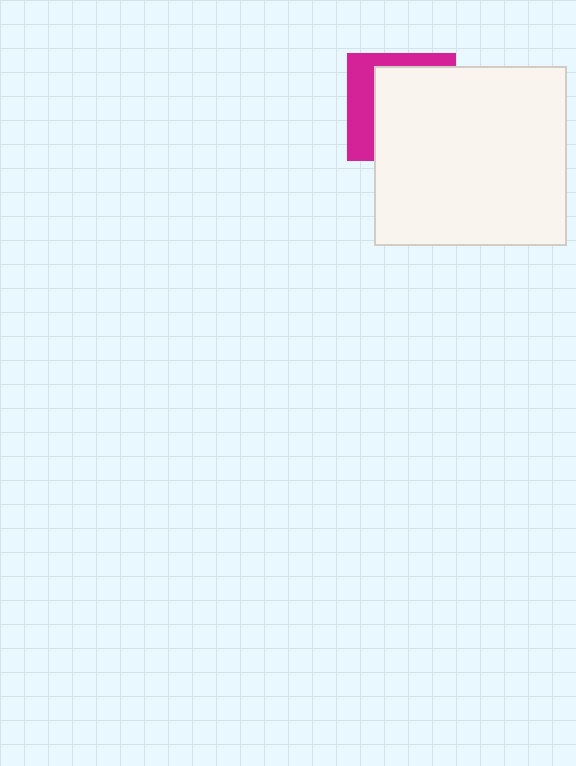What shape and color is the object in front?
The object in front is a white rectangle.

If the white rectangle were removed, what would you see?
You would see the complete magenta square.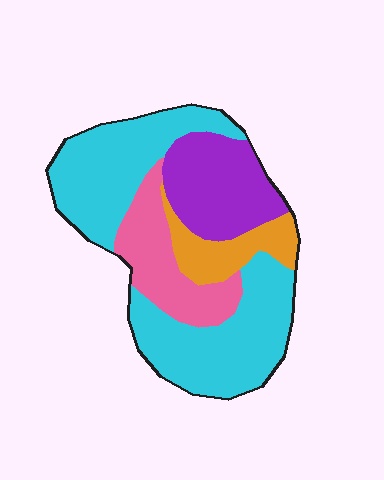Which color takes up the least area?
Orange, at roughly 10%.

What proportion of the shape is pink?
Pink covers around 15% of the shape.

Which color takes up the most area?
Cyan, at roughly 50%.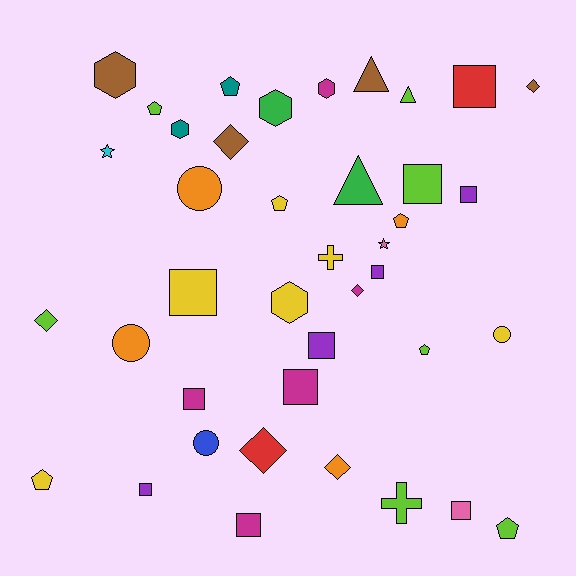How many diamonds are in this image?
There are 6 diamonds.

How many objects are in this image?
There are 40 objects.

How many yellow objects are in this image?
There are 6 yellow objects.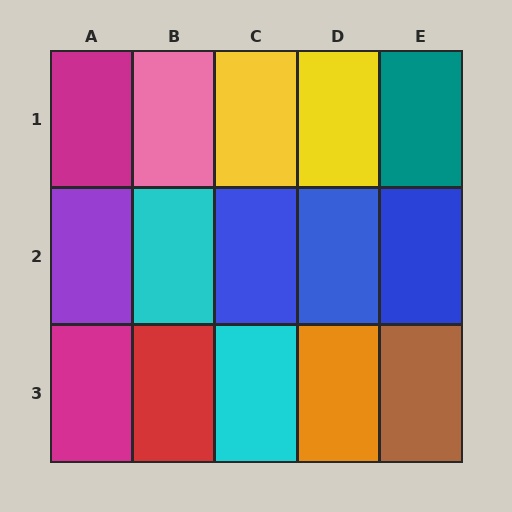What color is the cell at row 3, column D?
Orange.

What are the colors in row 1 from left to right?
Magenta, pink, yellow, yellow, teal.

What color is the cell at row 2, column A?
Purple.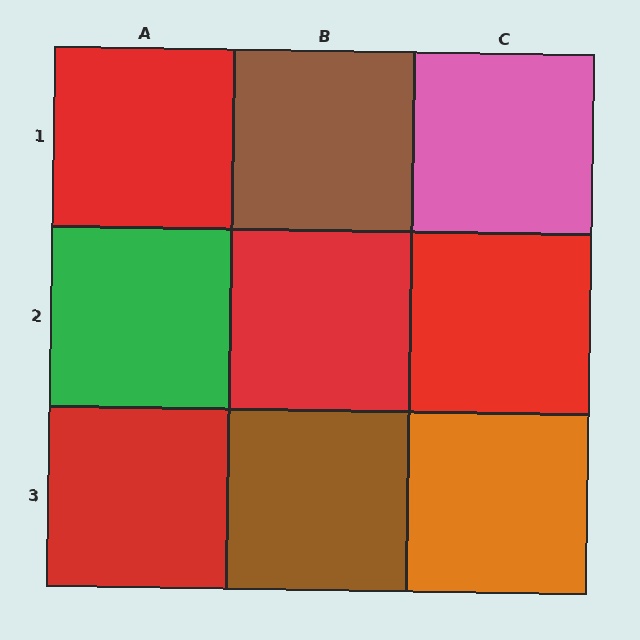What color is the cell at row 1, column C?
Pink.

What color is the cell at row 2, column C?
Red.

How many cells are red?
4 cells are red.